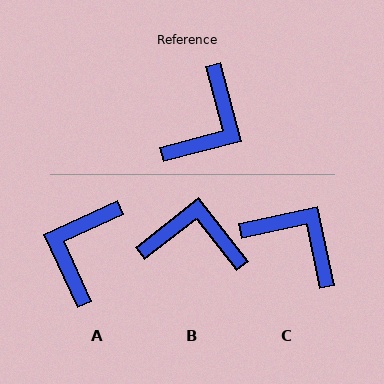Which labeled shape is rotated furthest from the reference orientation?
A, about 171 degrees away.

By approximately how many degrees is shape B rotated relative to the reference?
Approximately 113 degrees counter-clockwise.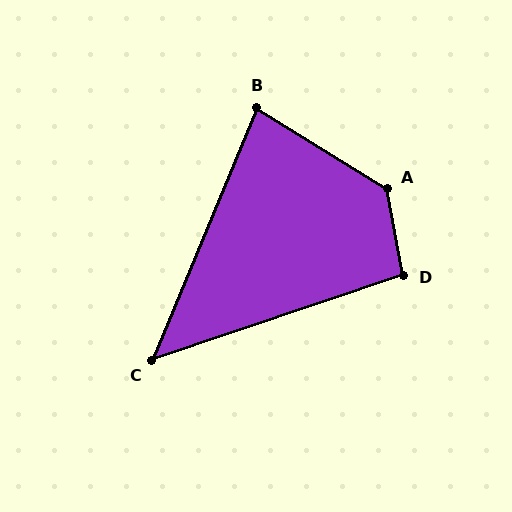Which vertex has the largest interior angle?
A, at approximately 131 degrees.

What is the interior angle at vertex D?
Approximately 99 degrees (obtuse).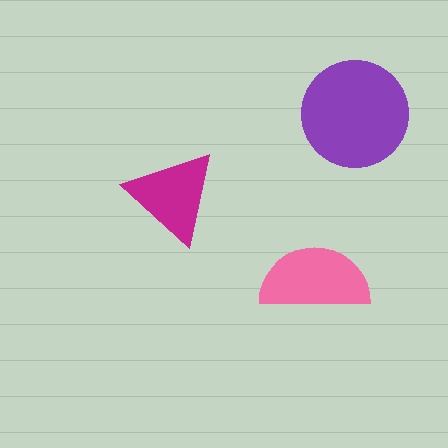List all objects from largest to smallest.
The purple circle, the pink semicircle, the magenta triangle.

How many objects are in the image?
There are 3 objects in the image.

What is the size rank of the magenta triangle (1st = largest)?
3rd.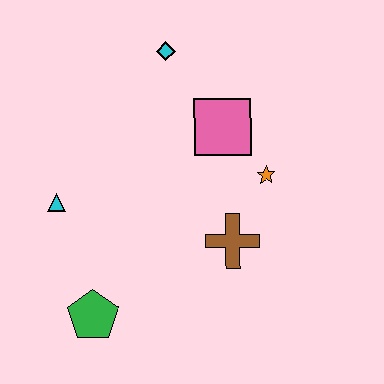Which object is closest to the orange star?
The pink square is closest to the orange star.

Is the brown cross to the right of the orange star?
No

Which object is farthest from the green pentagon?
The cyan diamond is farthest from the green pentagon.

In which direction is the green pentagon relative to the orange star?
The green pentagon is to the left of the orange star.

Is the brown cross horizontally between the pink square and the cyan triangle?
No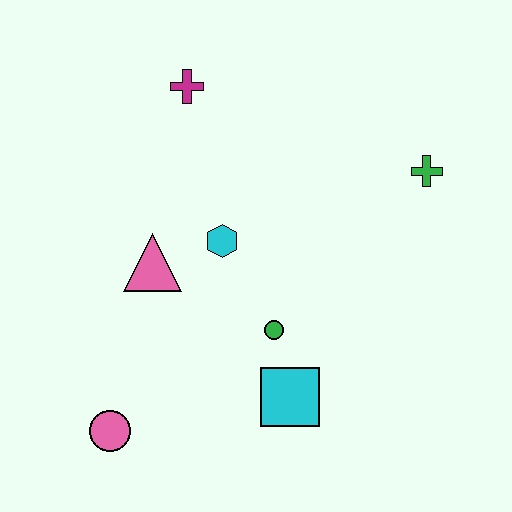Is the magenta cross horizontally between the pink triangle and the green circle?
Yes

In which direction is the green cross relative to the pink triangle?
The green cross is to the right of the pink triangle.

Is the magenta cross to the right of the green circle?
No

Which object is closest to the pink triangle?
The cyan hexagon is closest to the pink triangle.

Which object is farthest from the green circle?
The magenta cross is farthest from the green circle.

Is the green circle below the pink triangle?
Yes